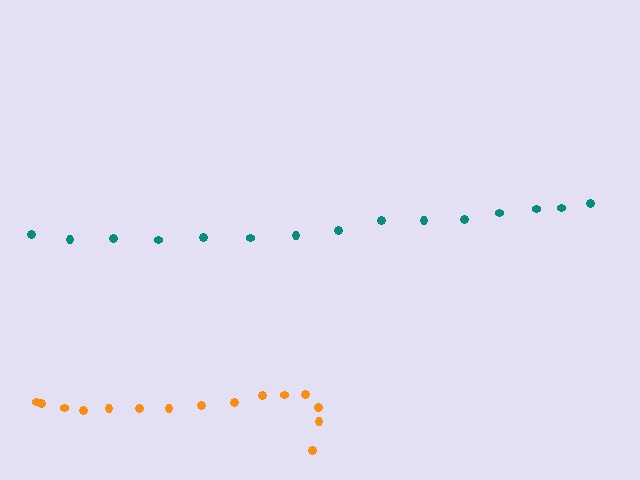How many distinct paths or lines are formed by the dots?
There are 2 distinct paths.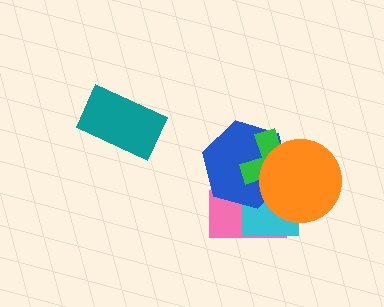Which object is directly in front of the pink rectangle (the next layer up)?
The cyan rectangle is directly in front of the pink rectangle.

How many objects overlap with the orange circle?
4 objects overlap with the orange circle.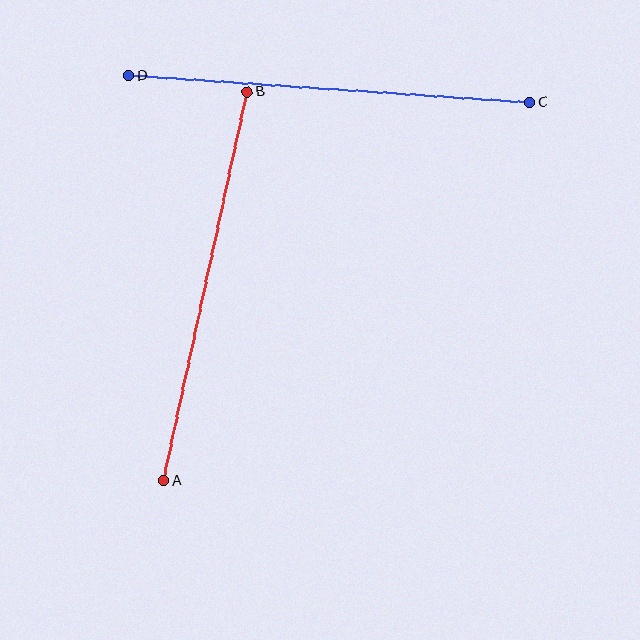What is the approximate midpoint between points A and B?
The midpoint is at approximately (205, 286) pixels.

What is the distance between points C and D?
The distance is approximately 402 pixels.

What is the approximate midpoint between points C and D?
The midpoint is at approximately (329, 89) pixels.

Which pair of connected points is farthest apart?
Points C and D are farthest apart.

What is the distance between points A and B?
The distance is approximately 397 pixels.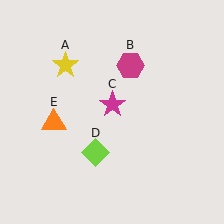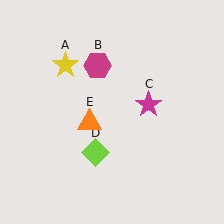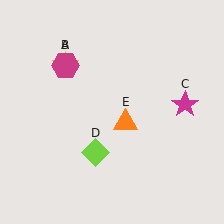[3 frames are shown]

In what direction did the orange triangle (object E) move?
The orange triangle (object E) moved right.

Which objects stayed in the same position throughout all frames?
Yellow star (object A) and lime diamond (object D) remained stationary.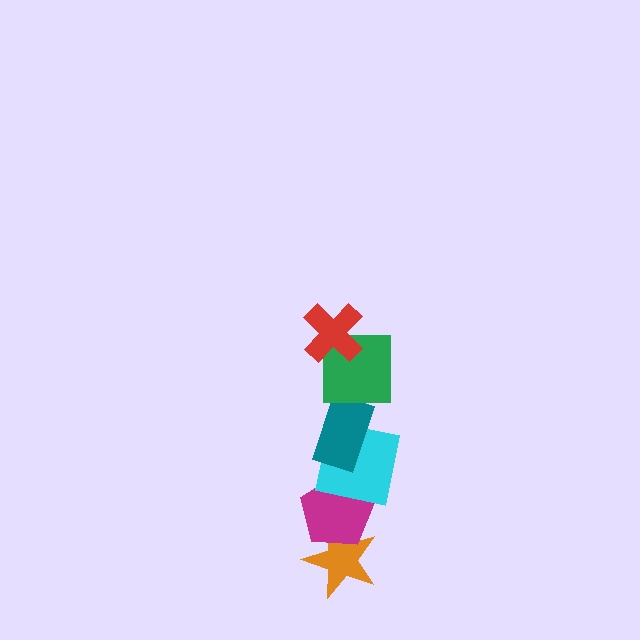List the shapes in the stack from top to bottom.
From top to bottom: the red cross, the green square, the teal rectangle, the cyan square, the magenta pentagon, the orange star.